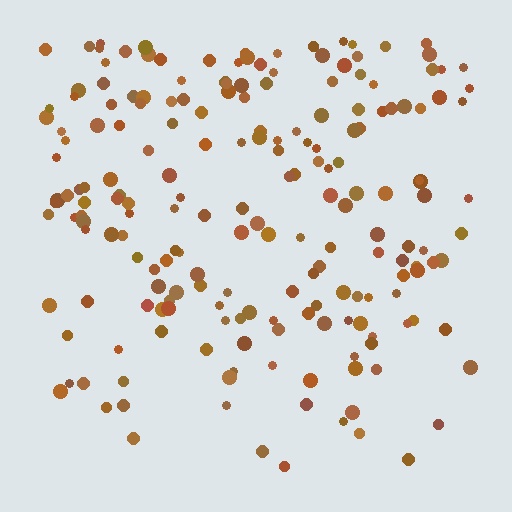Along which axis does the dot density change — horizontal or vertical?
Vertical.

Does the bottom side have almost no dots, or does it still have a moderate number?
Still a moderate number, just noticeably fewer than the top.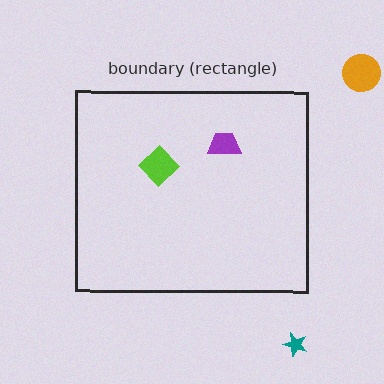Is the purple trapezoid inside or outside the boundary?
Inside.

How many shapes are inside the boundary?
2 inside, 2 outside.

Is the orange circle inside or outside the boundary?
Outside.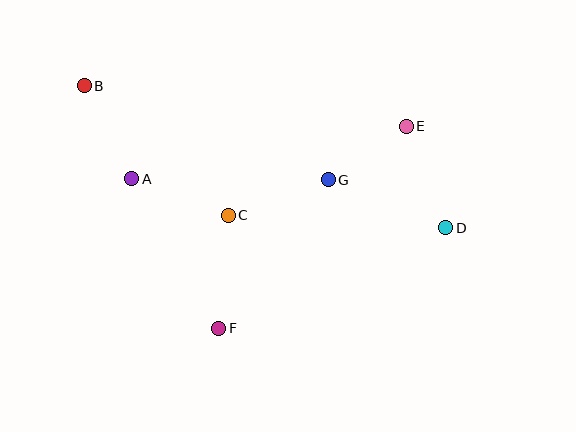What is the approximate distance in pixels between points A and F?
The distance between A and F is approximately 173 pixels.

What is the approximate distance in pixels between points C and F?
The distance between C and F is approximately 113 pixels.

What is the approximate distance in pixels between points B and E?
The distance between B and E is approximately 325 pixels.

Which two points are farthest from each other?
Points B and D are farthest from each other.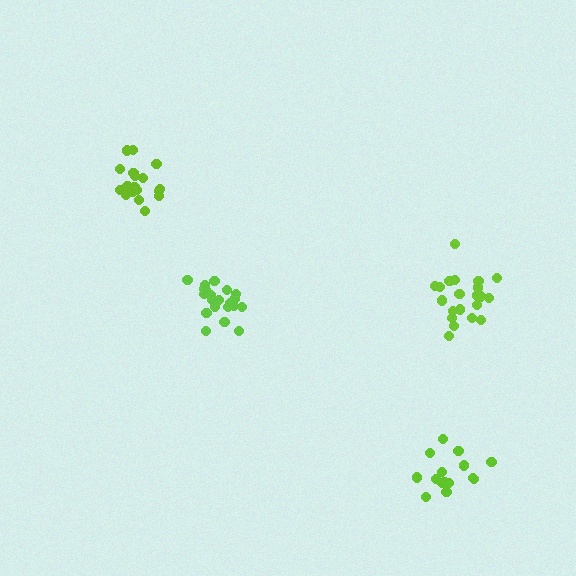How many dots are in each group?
Group 1: 15 dots, Group 2: 21 dots, Group 3: 18 dots, Group 4: 21 dots (75 total).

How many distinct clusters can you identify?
There are 4 distinct clusters.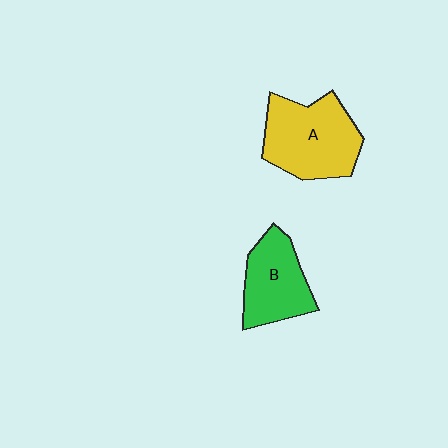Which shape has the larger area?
Shape A (yellow).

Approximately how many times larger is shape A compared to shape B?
Approximately 1.3 times.